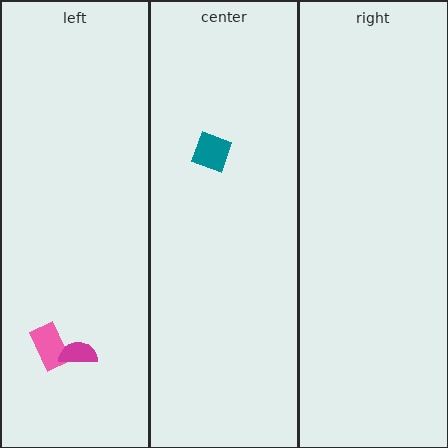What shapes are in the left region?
The pink rectangle, the magenta semicircle.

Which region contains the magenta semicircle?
The left region.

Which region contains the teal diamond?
The center region.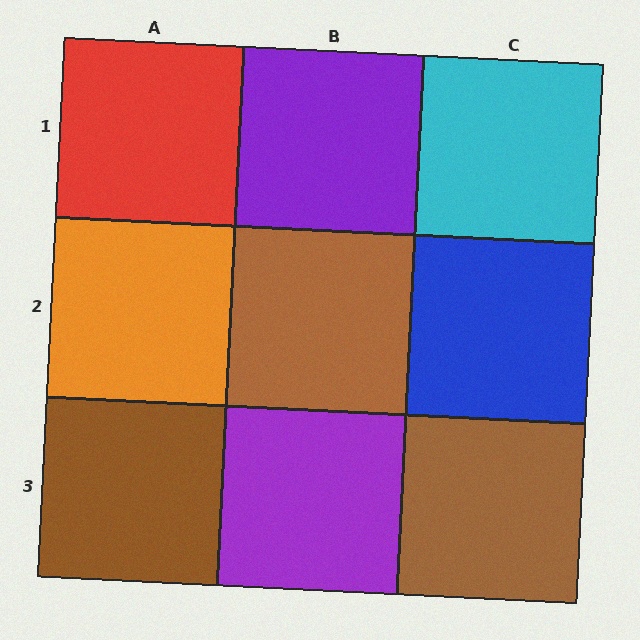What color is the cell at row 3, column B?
Purple.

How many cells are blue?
1 cell is blue.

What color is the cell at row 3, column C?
Brown.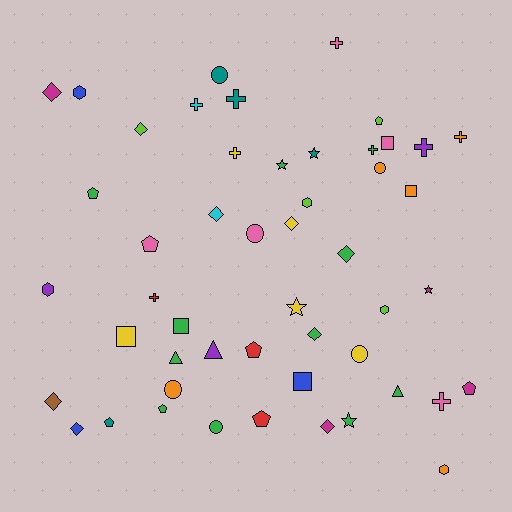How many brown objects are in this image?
There is 1 brown object.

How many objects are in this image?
There are 50 objects.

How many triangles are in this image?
There are 3 triangles.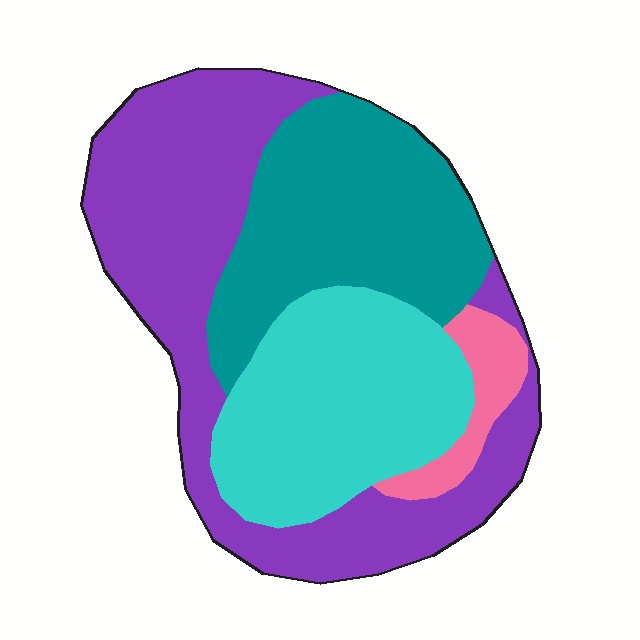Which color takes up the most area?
Purple, at roughly 40%.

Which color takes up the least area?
Pink, at roughly 5%.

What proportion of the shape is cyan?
Cyan covers roughly 25% of the shape.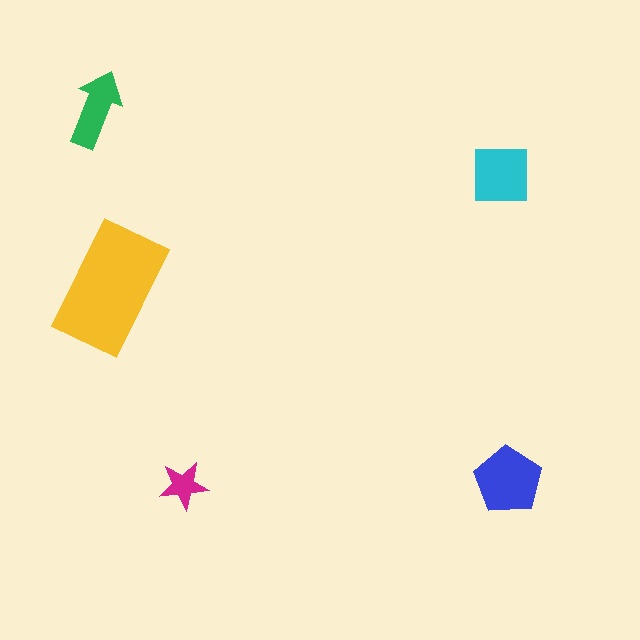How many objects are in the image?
There are 5 objects in the image.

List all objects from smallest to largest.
The magenta star, the green arrow, the cyan square, the blue pentagon, the yellow rectangle.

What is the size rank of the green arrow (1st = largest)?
4th.